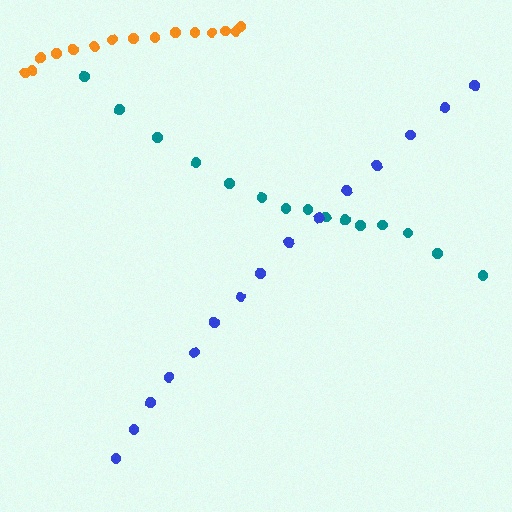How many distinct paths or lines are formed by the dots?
There are 3 distinct paths.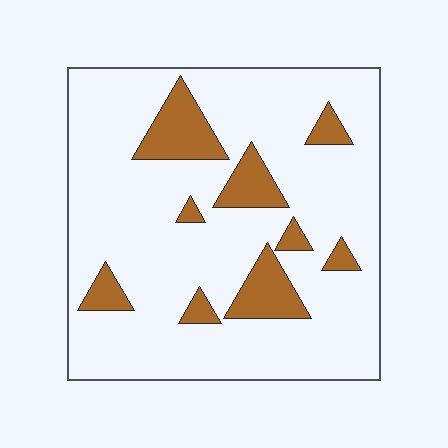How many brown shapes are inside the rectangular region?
9.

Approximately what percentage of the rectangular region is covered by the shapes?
Approximately 15%.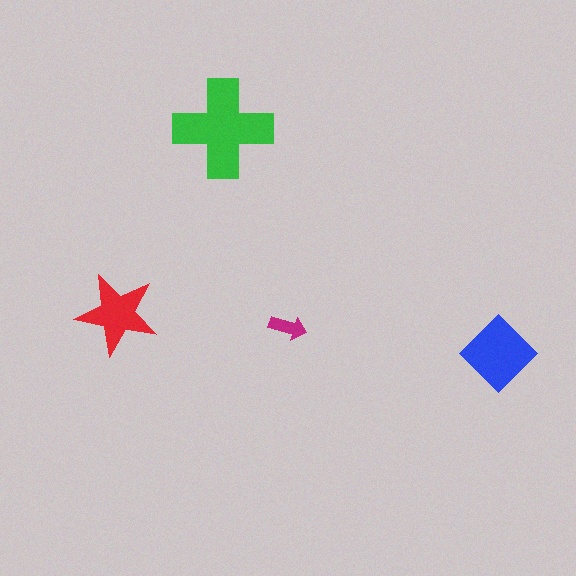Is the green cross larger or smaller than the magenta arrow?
Larger.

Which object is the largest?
The green cross.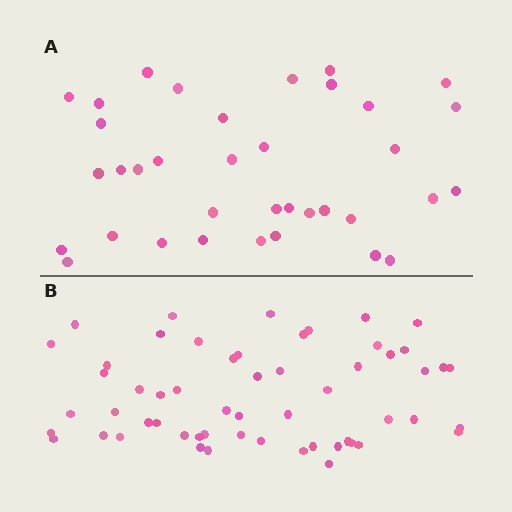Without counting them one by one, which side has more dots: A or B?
Region B (the bottom region) has more dots.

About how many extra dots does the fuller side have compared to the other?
Region B has approximately 20 more dots than region A.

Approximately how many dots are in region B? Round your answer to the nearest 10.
About 60 dots. (The exact count is 56, which rounds to 60.)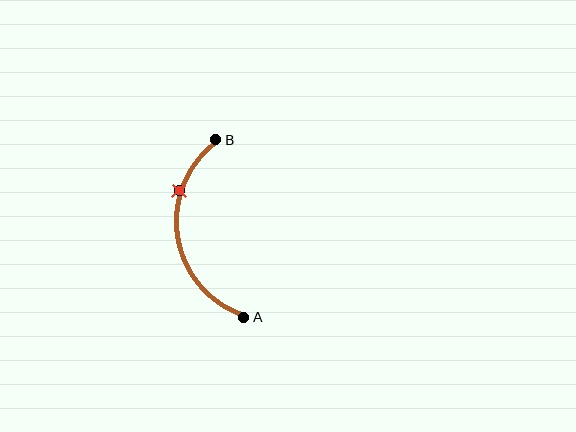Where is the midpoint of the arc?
The arc midpoint is the point on the curve farthest from the straight line joining A and B. It sits to the left of that line.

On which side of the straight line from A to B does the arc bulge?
The arc bulges to the left of the straight line connecting A and B.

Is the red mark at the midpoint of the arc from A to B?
No. The red mark lies on the arc but is closer to endpoint B. The arc midpoint would be at the point on the curve equidistant along the arc from both A and B.